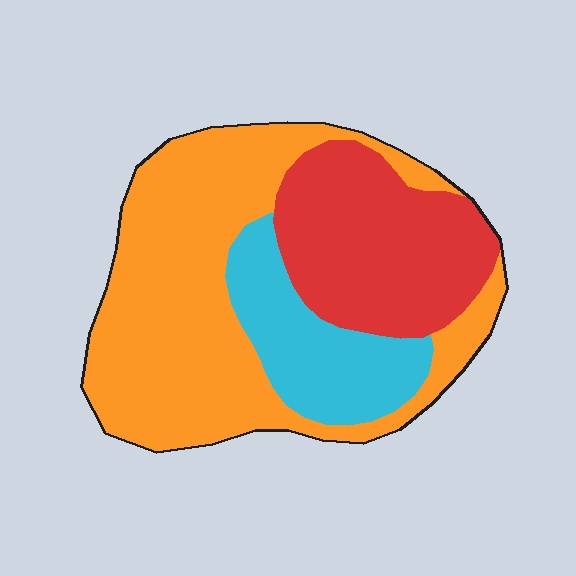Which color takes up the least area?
Cyan, at roughly 20%.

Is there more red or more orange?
Orange.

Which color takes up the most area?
Orange, at roughly 55%.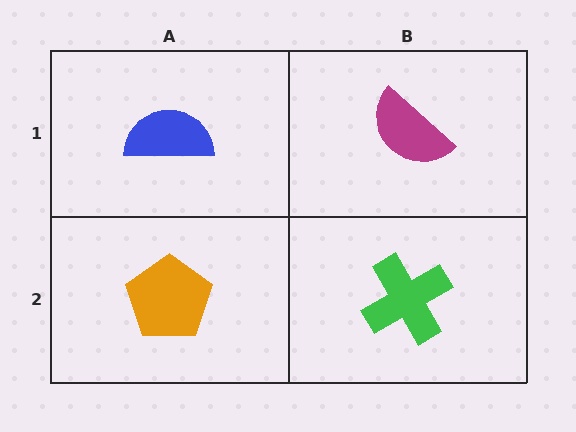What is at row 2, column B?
A green cross.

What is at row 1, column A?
A blue semicircle.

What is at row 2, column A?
An orange pentagon.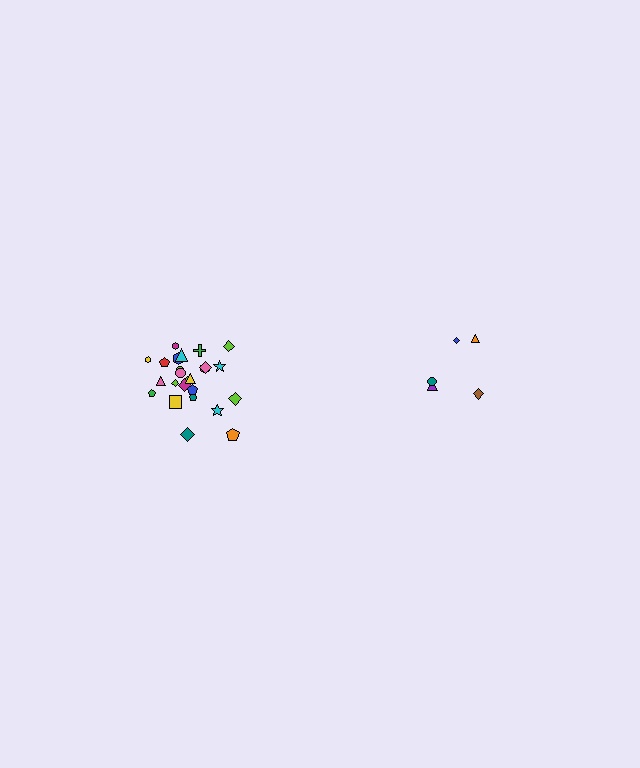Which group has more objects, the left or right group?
The left group.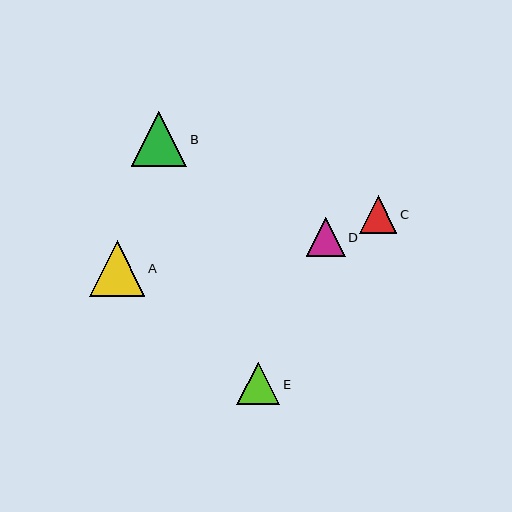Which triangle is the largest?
Triangle B is the largest with a size of approximately 56 pixels.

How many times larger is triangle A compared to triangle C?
Triangle A is approximately 1.5 times the size of triangle C.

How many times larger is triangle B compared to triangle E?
Triangle B is approximately 1.3 times the size of triangle E.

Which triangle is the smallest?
Triangle C is the smallest with a size of approximately 37 pixels.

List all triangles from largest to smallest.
From largest to smallest: B, A, E, D, C.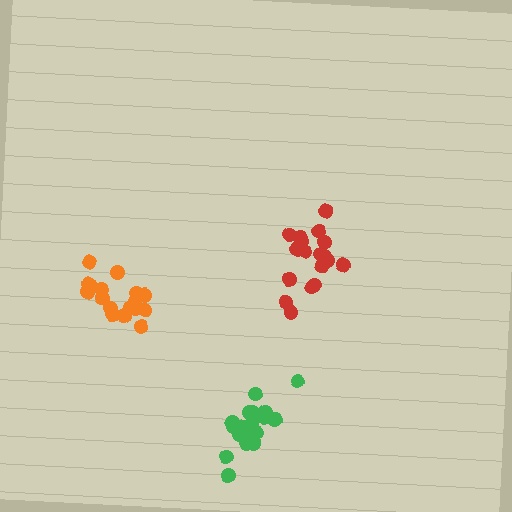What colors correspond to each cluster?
The clusters are colored: red, orange, green.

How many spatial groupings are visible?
There are 3 spatial groupings.